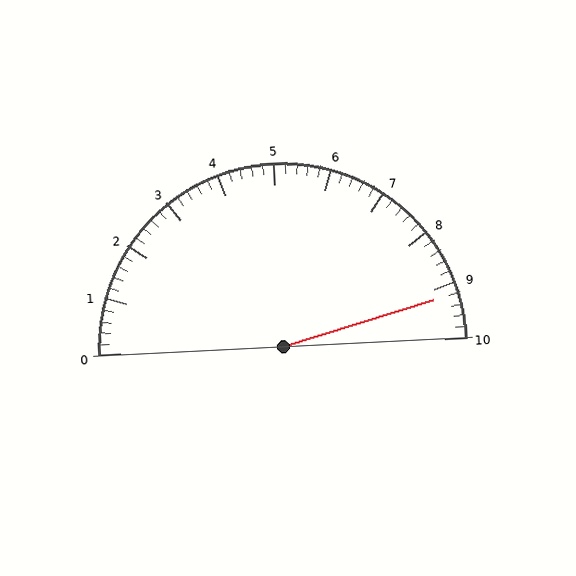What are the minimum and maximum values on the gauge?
The gauge ranges from 0 to 10.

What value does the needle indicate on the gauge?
The needle indicates approximately 9.2.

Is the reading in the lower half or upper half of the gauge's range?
The reading is in the upper half of the range (0 to 10).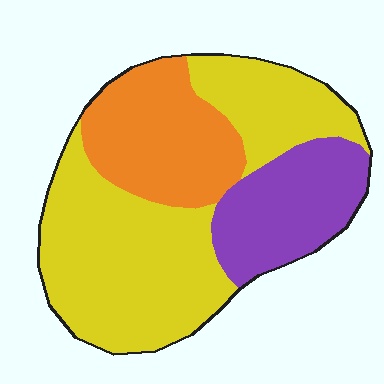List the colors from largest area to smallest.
From largest to smallest: yellow, orange, purple.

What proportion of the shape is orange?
Orange covers 24% of the shape.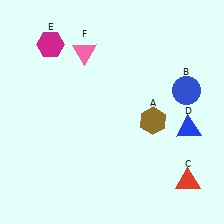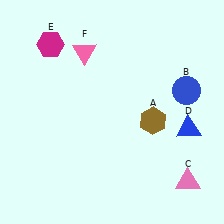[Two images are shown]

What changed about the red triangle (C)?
In Image 1, C is red. In Image 2, it changed to pink.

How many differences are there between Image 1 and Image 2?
There is 1 difference between the two images.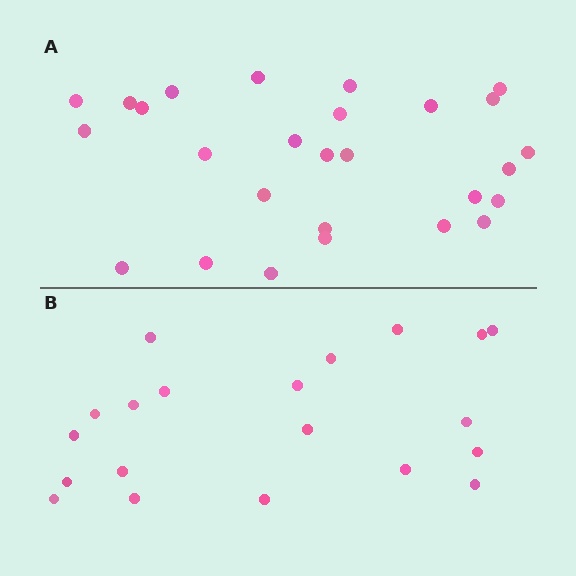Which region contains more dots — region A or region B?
Region A (the top region) has more dots.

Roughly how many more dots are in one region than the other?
Region A has roughly 8 or so more dots than region B.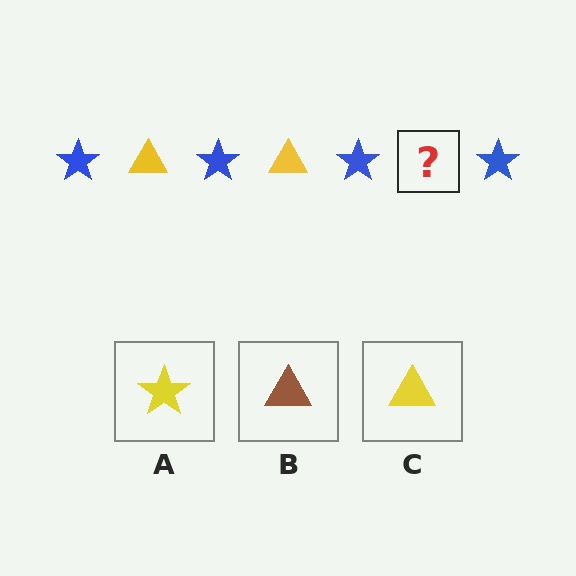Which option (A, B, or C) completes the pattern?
C.